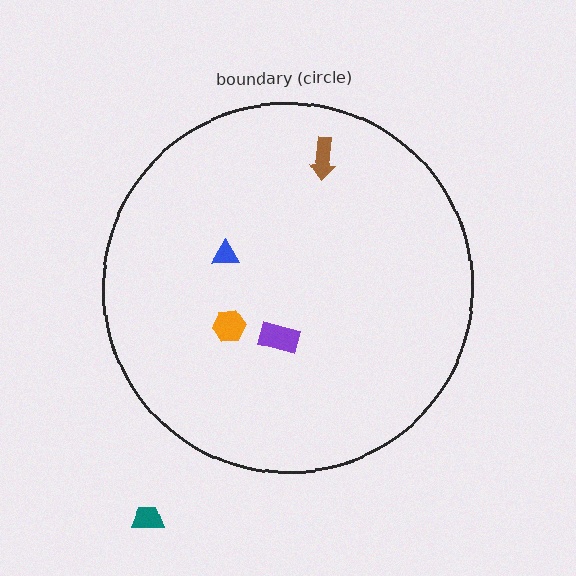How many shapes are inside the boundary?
4 inside, 1 outside.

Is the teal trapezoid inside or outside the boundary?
Outside.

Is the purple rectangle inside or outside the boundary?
Inside.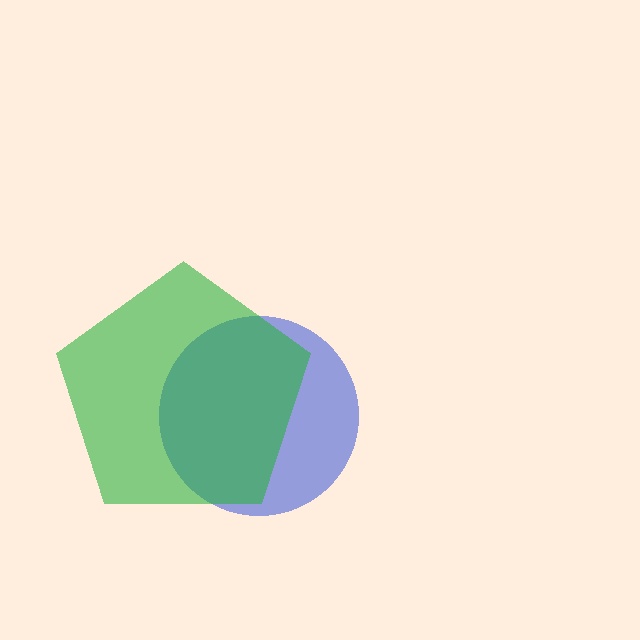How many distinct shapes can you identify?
There are 2 distinct shapes: a blue circle, a green pentagon.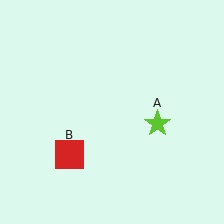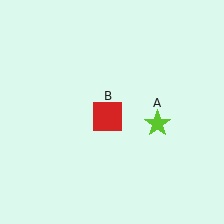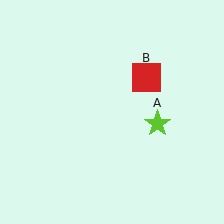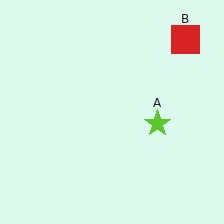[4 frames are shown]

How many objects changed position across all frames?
1 object changed position: red square (object B).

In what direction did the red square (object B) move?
The red square (object B) moved up and to the right.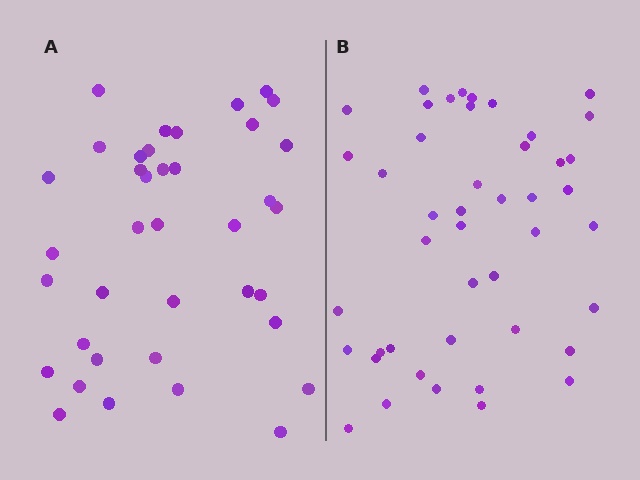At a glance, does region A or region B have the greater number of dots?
Region B (the right region) has more dots.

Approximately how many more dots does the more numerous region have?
Region B has roughly 8 or so more dots than region A.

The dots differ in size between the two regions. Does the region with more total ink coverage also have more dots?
No. Region A has more total ink coverage because its dots are larger, but region B actually contains more individual dots. Total area can be misleading — the number of items is what matters here.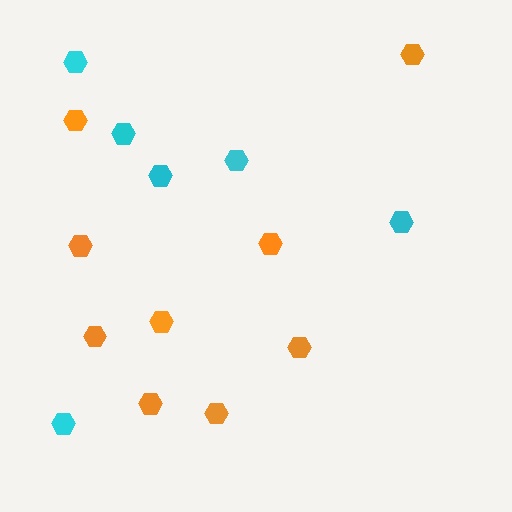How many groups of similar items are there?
There are 2 groups: one group of cyan hexagons (6) and one group of orange hexagons (9).